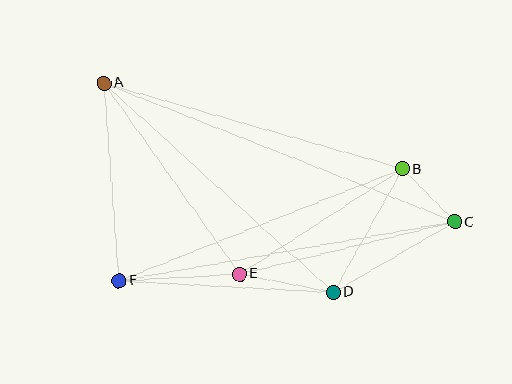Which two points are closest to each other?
Points B and C are closest to each other.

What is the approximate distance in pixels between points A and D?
The distance between A and D is approximately 310 pixels.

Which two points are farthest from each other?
Points A and C are farthest from each other.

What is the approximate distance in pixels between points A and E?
The distance between A and E is approximately 234 pixels.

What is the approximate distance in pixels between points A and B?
The distance between A and B is approximately 311 pixels.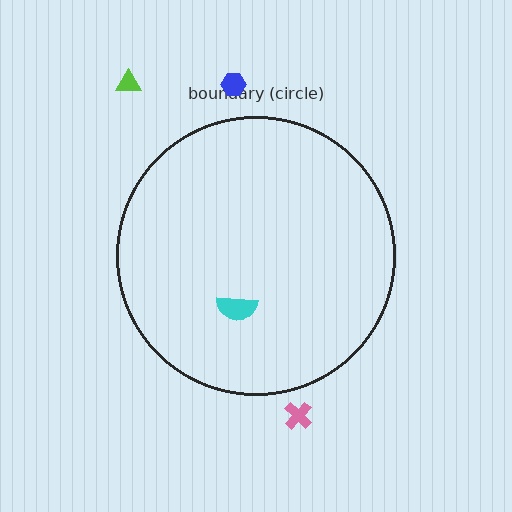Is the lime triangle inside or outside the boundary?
Outside.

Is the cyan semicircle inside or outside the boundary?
Inside.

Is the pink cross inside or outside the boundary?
Outside.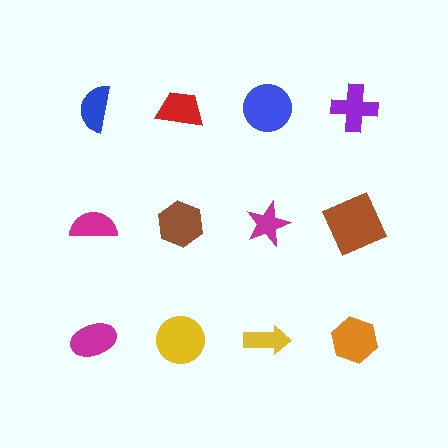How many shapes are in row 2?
4 shapes.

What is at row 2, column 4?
A brown square.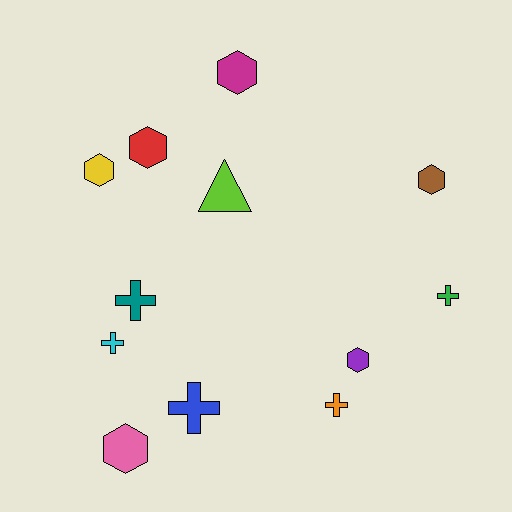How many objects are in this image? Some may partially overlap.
There are 12 objects.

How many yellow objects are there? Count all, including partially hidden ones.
There is 1 yellow object.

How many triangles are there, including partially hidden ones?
There is 1 triangle.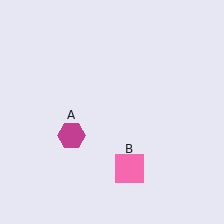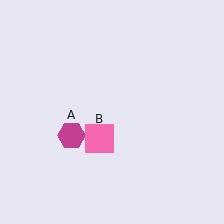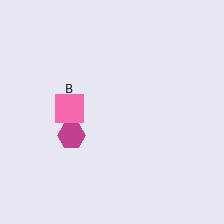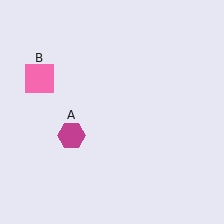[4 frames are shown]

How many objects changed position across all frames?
1 object changed position: pink square (object B).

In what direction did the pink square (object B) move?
The pink square (object B) moved up and to the left.